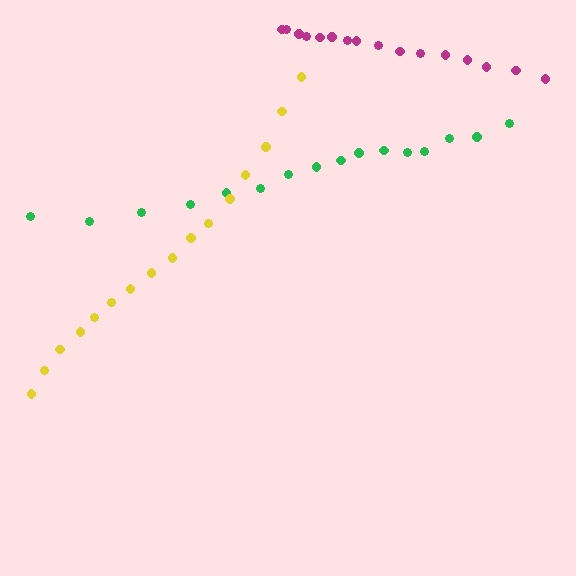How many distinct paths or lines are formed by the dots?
There are 3 distinct paths.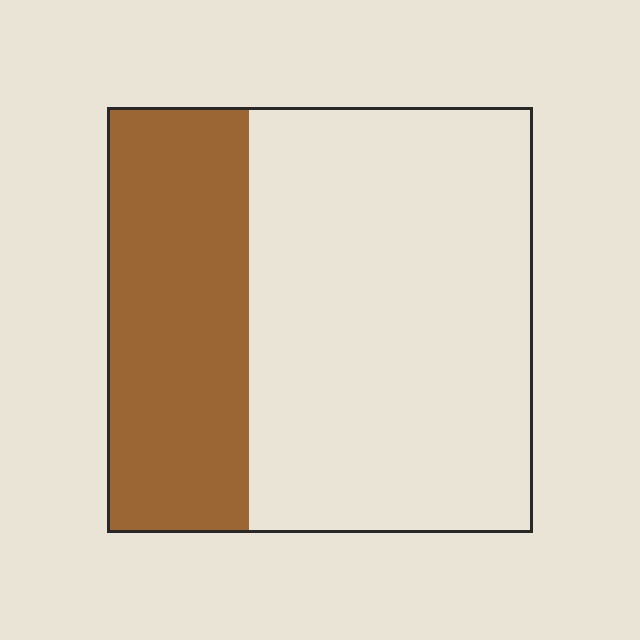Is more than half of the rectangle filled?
No.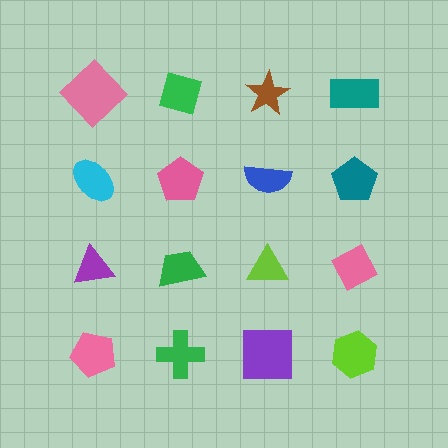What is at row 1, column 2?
A green diamond.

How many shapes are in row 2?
4 shapes.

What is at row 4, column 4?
A lime hexagon.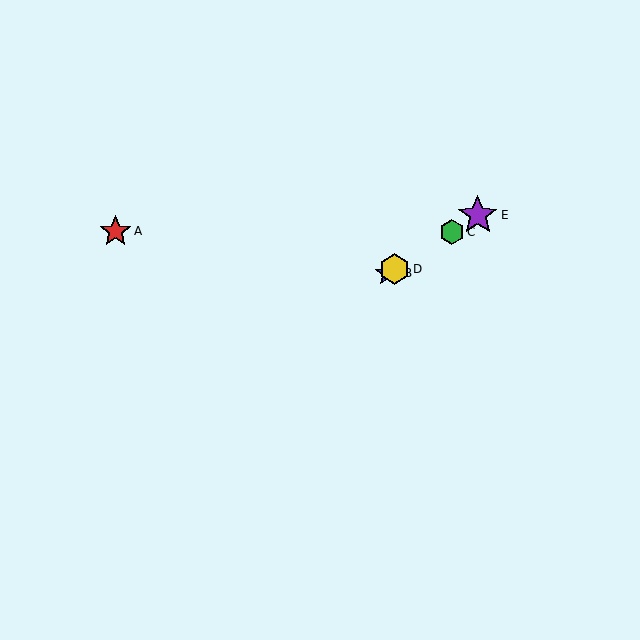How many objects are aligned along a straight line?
4 objects (B, C, D, E) are aligned along a straight line.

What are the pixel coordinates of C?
Object C is at (452, 232).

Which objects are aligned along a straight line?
Objects B, C, D, E are aligned along a straight line.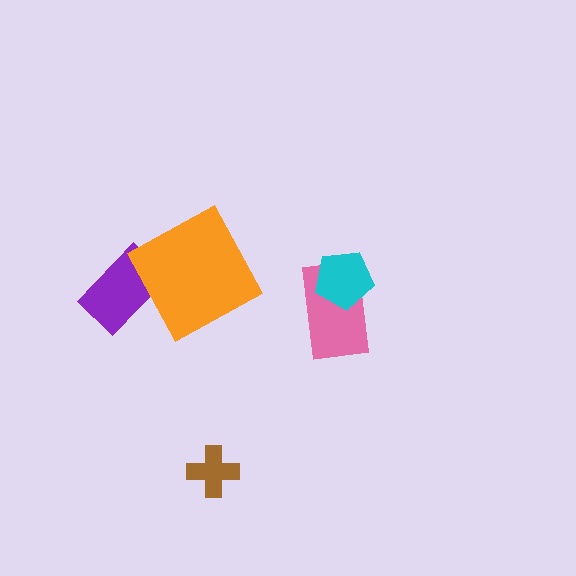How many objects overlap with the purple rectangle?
1 object overlaps with the purple rectangle.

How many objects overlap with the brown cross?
0 objects overlap with the brown cross.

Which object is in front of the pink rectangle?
The cyan pentagon is in front of the pink rectangle.